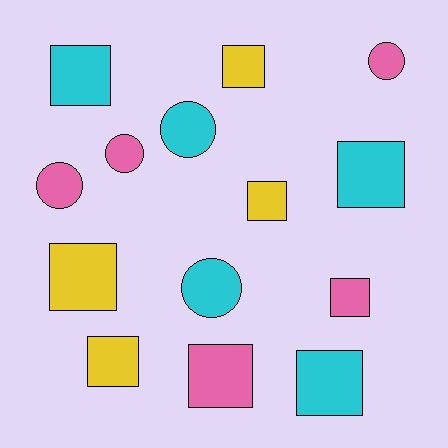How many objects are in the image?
There are 14 objects.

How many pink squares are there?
There are 2 pink squares.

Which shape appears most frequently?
Square, with 9 objects.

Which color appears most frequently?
Cyan, with 5 objects.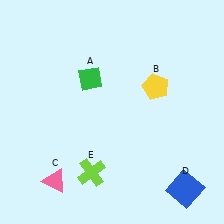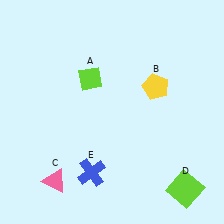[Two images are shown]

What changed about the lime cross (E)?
In Image 1, E is lime. In Image 2, it changed to blue.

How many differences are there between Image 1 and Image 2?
There are 3 differences between the two images.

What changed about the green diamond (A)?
In Image 1, A is green. In Image 2, it changed to lime.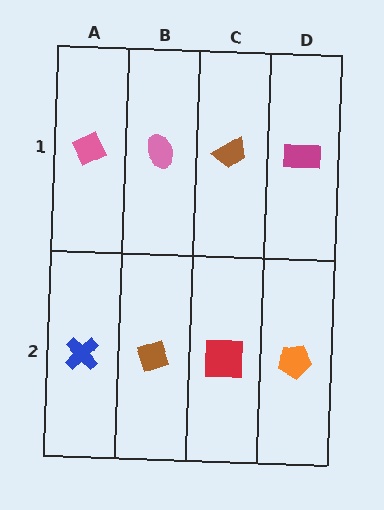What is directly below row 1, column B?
A brown diamond.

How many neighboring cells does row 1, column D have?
2.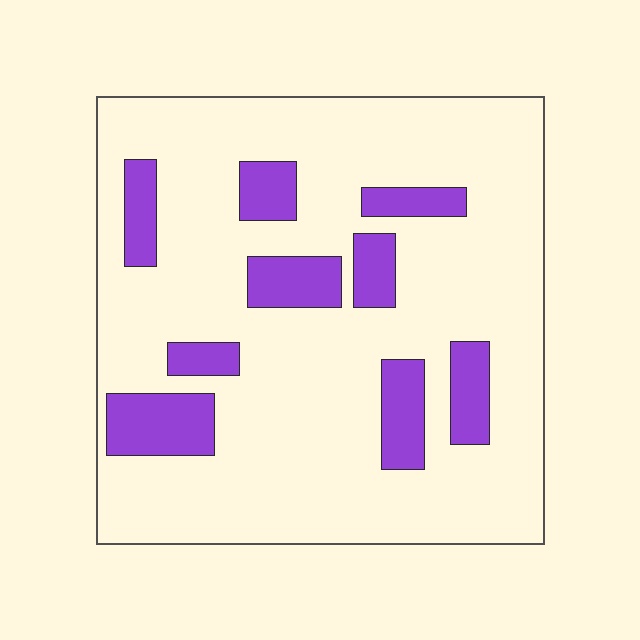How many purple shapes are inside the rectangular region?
9.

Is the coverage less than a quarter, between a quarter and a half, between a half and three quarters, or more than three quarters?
Less than a quarter.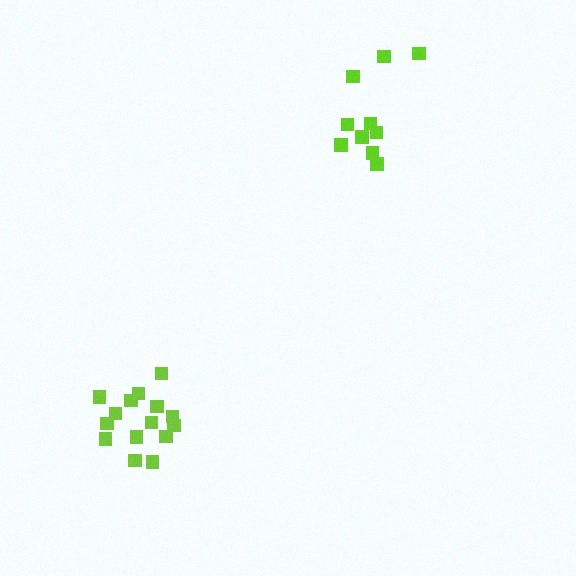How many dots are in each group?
Group 1: 10 dots, Group 2: 15 dots (25 total).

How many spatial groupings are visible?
There are 2 spatial groupings.